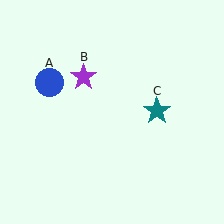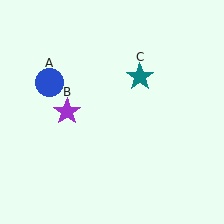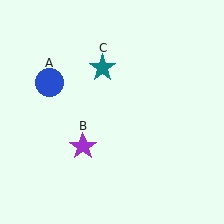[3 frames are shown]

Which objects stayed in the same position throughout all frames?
Blue circle (object A) remained stationary.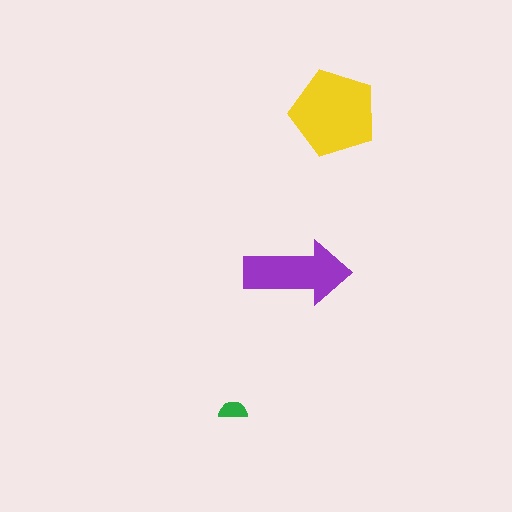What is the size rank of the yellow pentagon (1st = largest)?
1st.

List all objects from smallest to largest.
The green semicircle, the purple arrow, the yellow pentagon.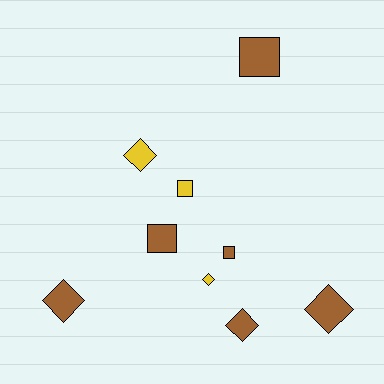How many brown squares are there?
There are 3 brown squares.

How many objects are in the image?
There are 9 objects.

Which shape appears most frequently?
Diamond, with 5 objects.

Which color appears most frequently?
Brown, with 6 objects.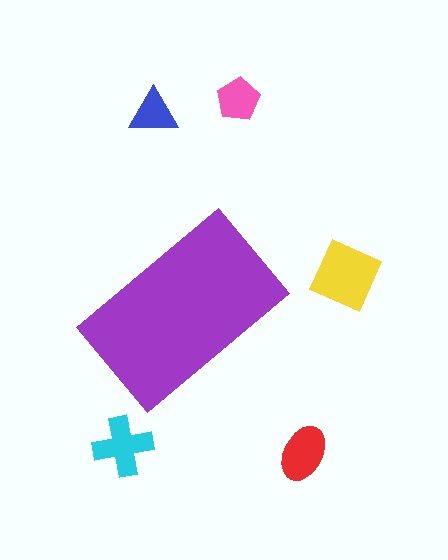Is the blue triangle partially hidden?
No, the blue triangle is fully visible.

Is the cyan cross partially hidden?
No, the cyan cross is fully visible.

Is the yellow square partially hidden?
No, the yellow square is fully visible.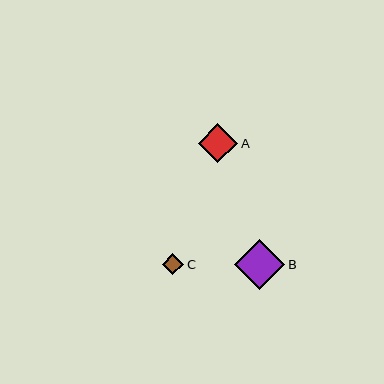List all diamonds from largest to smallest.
From largest to smallest: B, A, C.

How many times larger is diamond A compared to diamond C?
Diamond A is approximately 1.8 times the size of diamond C.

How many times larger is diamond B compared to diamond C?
Diamond B is approximately 2.3 times the size of diamond C.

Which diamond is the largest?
Diamond B is the largest with a size of approximately 50 pixels.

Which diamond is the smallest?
Diamond C is the smallest with a size of approximately 21 pixels.